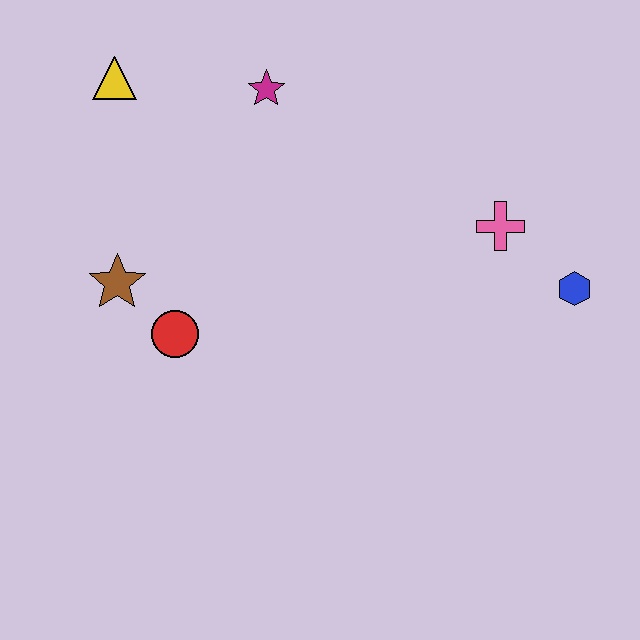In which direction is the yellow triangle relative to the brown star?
The yellow triangle is above the brown star.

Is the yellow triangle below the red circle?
No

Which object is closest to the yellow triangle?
The magenta star is closest to the yellow triangle.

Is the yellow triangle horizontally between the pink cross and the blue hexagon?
No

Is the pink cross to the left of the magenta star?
No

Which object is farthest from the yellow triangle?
The blue hexagon is farthest from the yellow triangle.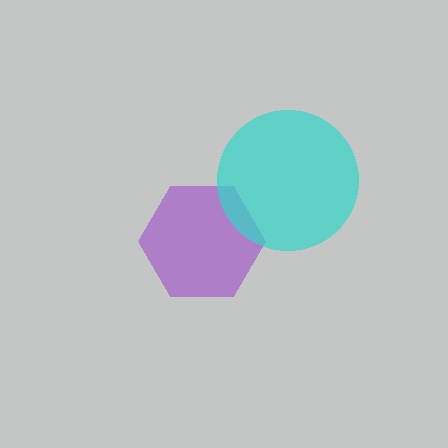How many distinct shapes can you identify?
There are 2 distinct shapes: a purple hexagon, a cyan circle.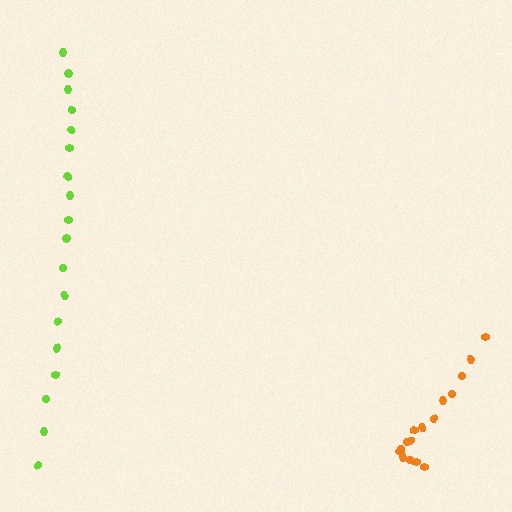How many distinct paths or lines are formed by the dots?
There are 2 distinct paths.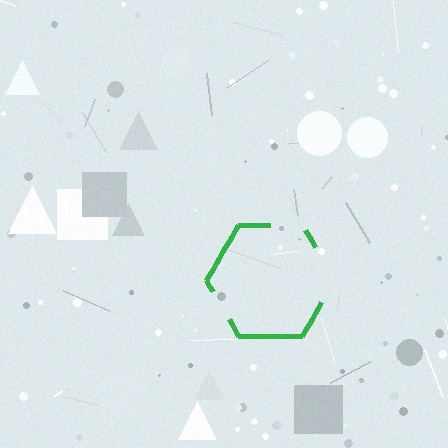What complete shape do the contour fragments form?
The contour fragments form a hexagon.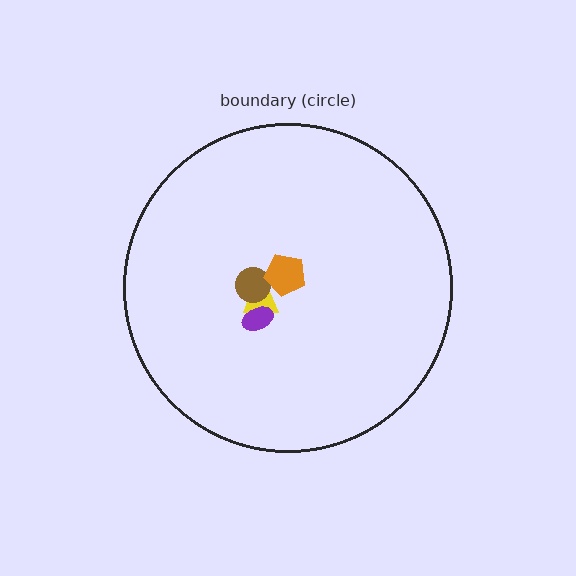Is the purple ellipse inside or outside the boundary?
Inside.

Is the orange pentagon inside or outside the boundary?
Inside.